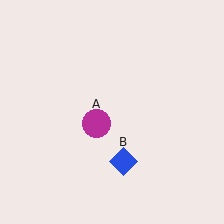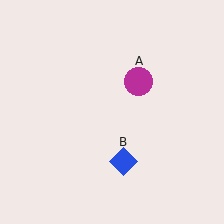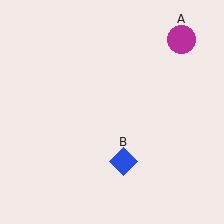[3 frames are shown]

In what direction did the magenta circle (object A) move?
The magenta circle (object A) moved up and to the right.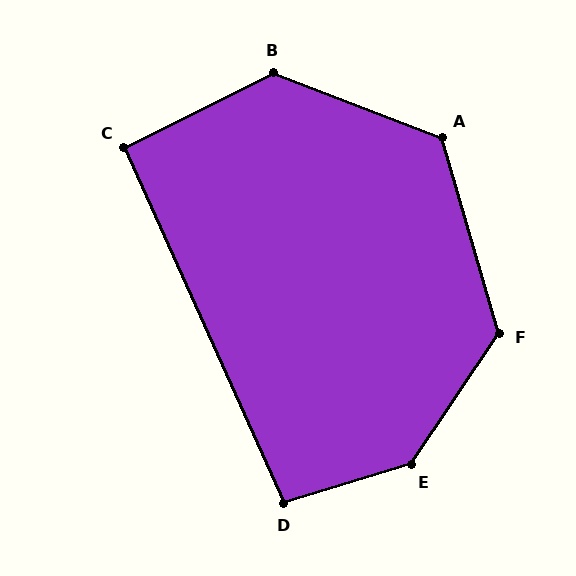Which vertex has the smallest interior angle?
C, at approximately 93 degrees.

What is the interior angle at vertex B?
Approximately 132 degrees (obtuse).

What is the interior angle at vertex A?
Approximately 127 degrees (obtuse).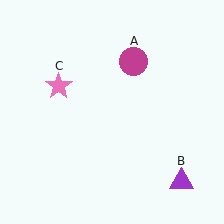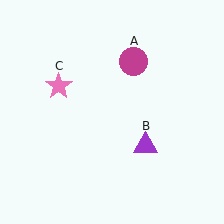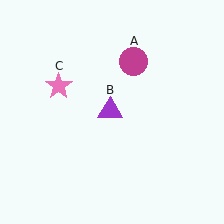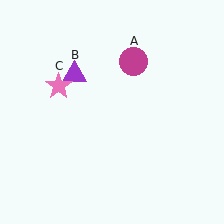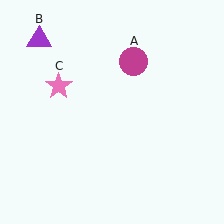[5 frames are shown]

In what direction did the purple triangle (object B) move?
The purple triangle (object B) moved up and to the left.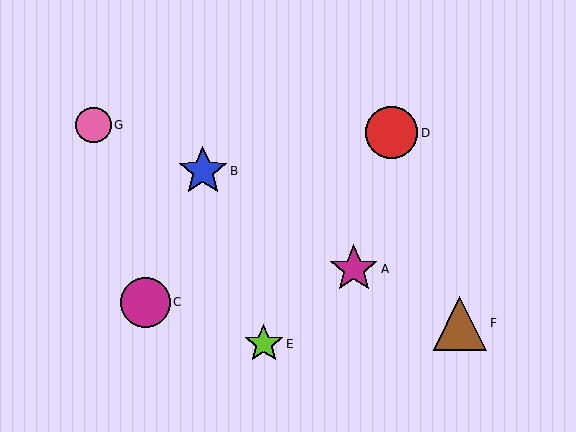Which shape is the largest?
The brown triangle (labeled F) is the largest.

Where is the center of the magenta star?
The center of the magenta star is at (354, 269).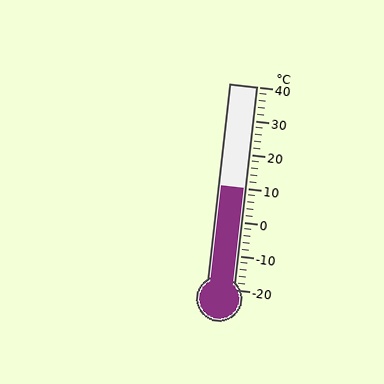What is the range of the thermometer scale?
The thermometer scale ranges from -20°C to 40°C.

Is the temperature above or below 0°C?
The temperature is above 0°C.